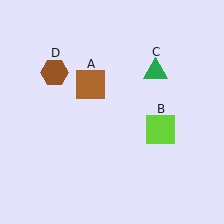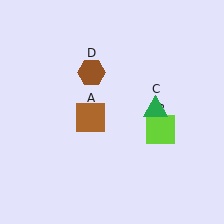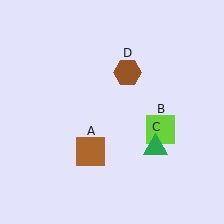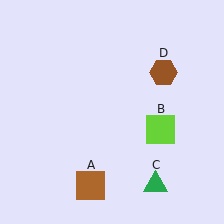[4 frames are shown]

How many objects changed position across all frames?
3 objects changed position: brown square (object A), green triangle (object C), brown hexagon (object D).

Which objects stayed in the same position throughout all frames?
Lime square (object B) remained stationary.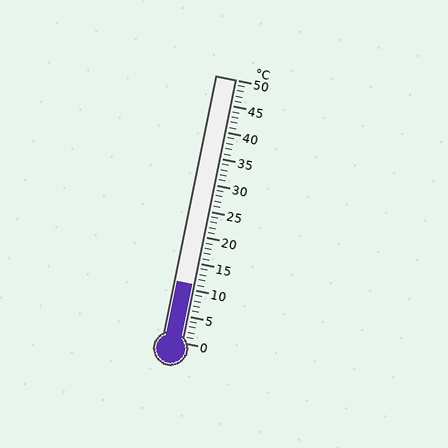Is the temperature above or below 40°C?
The temperature is below 40°C.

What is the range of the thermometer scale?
The thermometer scale ranges from 0°C to 50°C.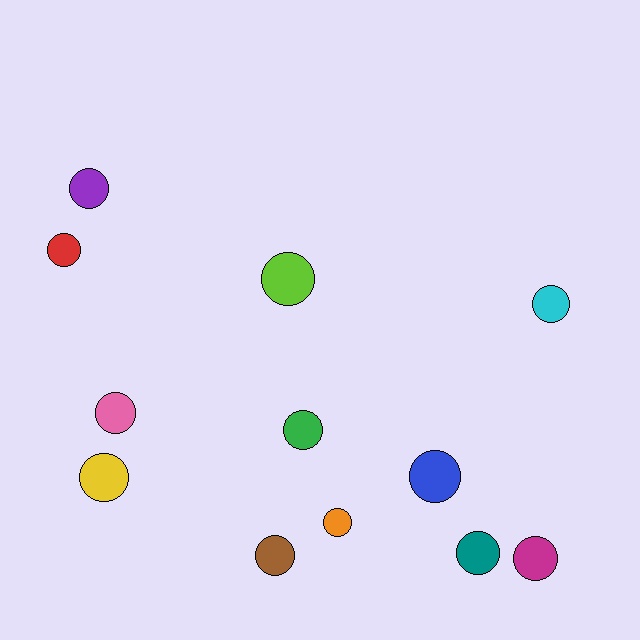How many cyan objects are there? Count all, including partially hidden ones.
There is 1 cyan object.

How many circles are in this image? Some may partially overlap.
There are 12 circles.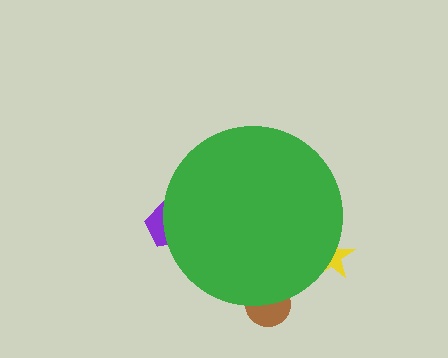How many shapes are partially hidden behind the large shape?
3 shapes are partially hidden.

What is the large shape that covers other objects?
A green circle.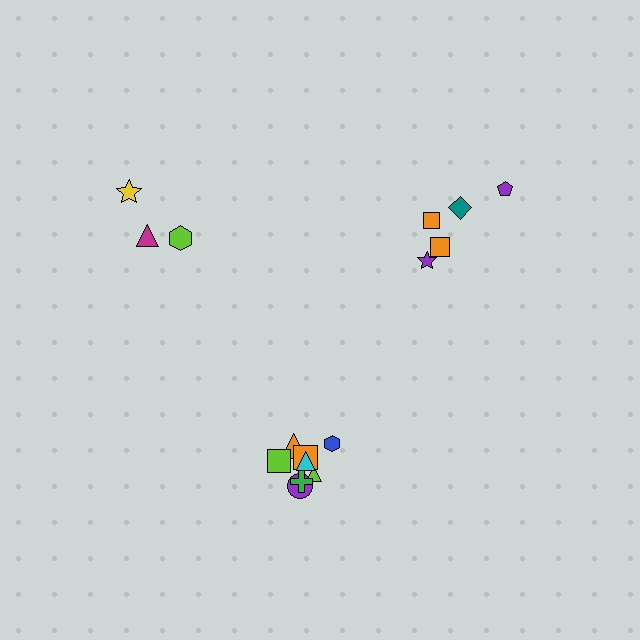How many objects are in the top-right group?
There are 5 objects.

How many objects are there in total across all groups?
There are 16 objects.